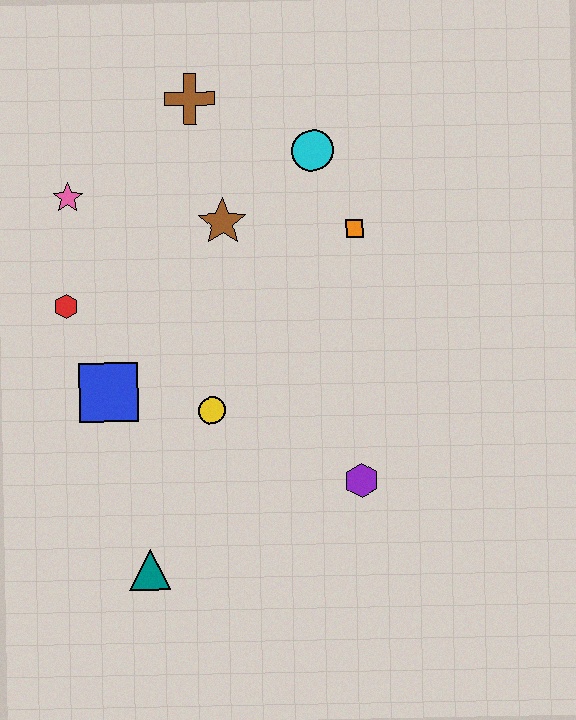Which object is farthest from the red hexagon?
The purple hexagon is farthest from the red hexagon.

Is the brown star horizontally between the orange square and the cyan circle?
No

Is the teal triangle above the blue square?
No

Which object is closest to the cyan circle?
The orange square is closest to the cyan circle.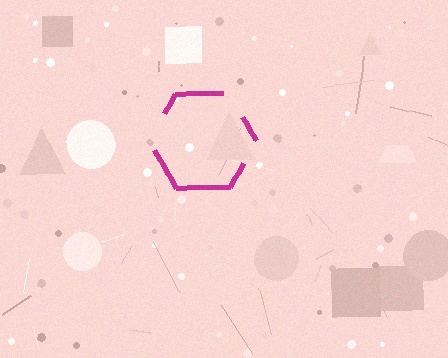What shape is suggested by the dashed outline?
The dashed outline suggests a hexagon.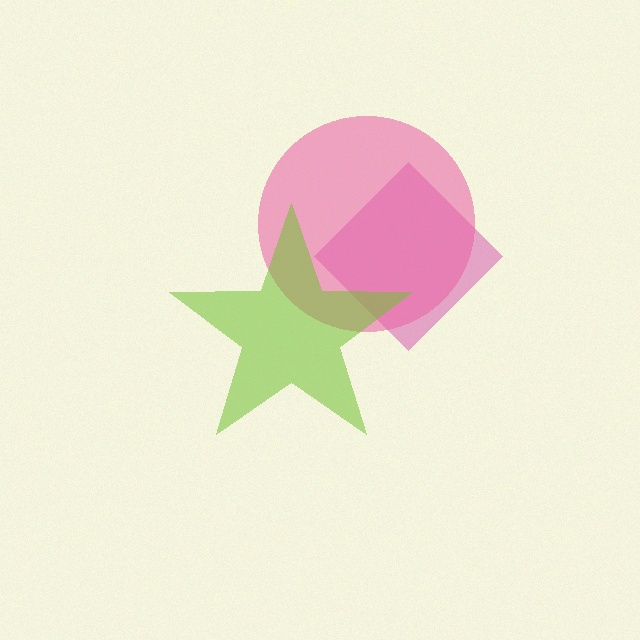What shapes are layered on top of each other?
The layered shapes are: a magenta diamond, a pink circle, a lime star.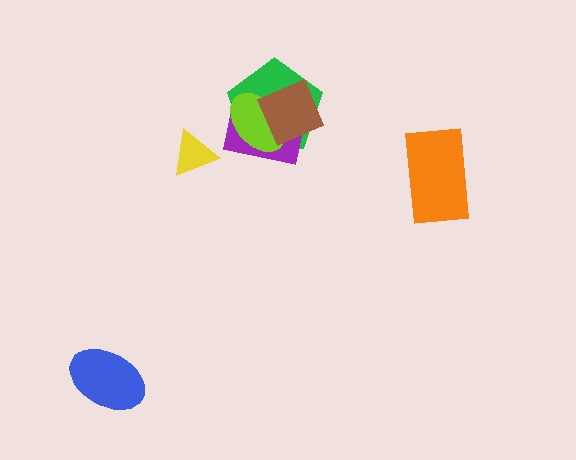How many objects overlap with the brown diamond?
3 objects overlap with the brown diamond.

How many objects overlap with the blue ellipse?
0 objects overlap with the blue ellipse.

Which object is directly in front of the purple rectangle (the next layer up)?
The lime ellipse is directly in front of the purple rectangle.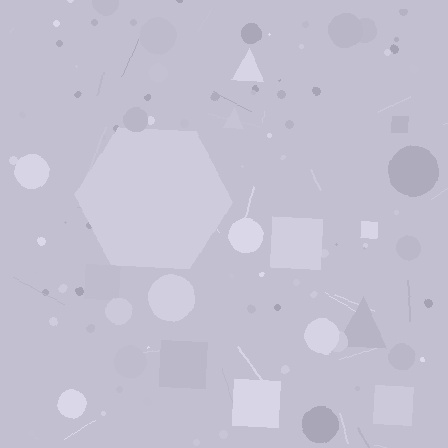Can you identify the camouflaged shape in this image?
The camouflaged shape is a hexagon.